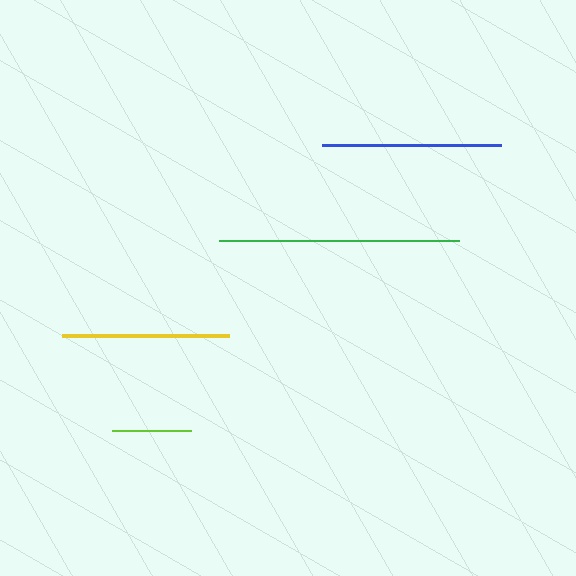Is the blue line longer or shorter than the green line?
The green line is longer than the blue line.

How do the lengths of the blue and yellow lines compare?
The blue and yellow lines are approximately the same length.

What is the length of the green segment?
The green segment is approximately 240 pixels long.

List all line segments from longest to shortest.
From longest to shortest: green, blue, yellow, lime.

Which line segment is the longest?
The green line is the longest at approximately 240 pixels.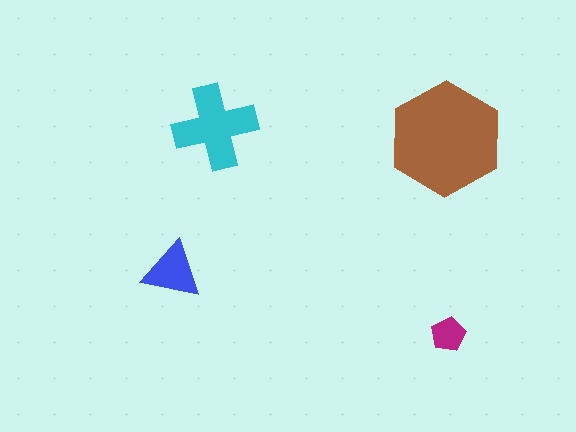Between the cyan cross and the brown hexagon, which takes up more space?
The brown hexagon.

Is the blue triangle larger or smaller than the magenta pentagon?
Larger.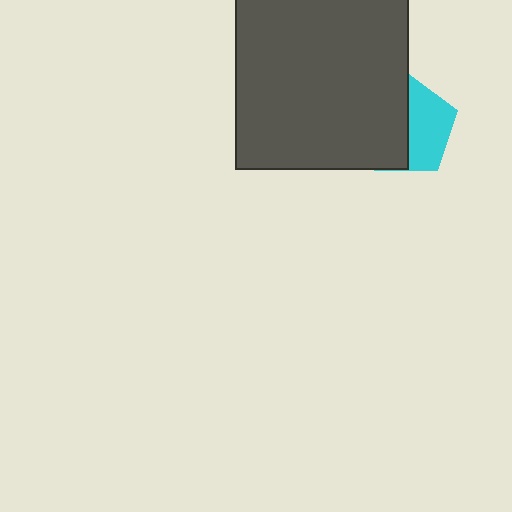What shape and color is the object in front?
The object in front is a dark gray rectangle.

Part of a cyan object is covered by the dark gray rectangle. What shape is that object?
It is a pentagon.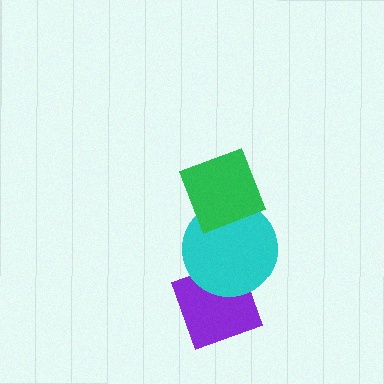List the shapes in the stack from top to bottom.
From top to bottom: the green diamond, the cyan circle, the purple diamond.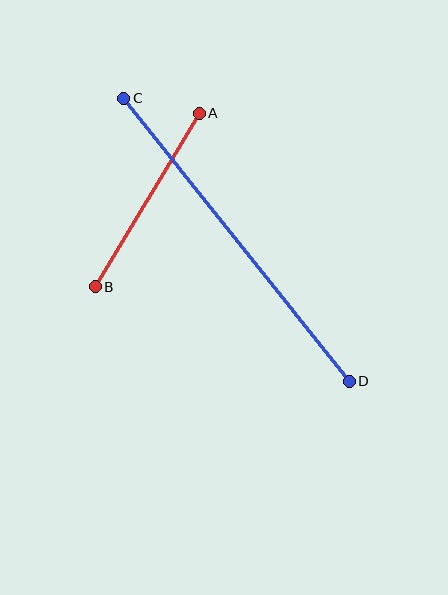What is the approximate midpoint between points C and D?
The midpoint is at approximately (237, 240) pixels.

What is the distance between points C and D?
The distance is approximately 362 pixels.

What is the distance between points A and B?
The distance is approximately 202 pixels.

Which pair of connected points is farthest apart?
Points C and D are farthest apart.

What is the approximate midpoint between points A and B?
The midpoint is at approximately (147, 200) pixels.